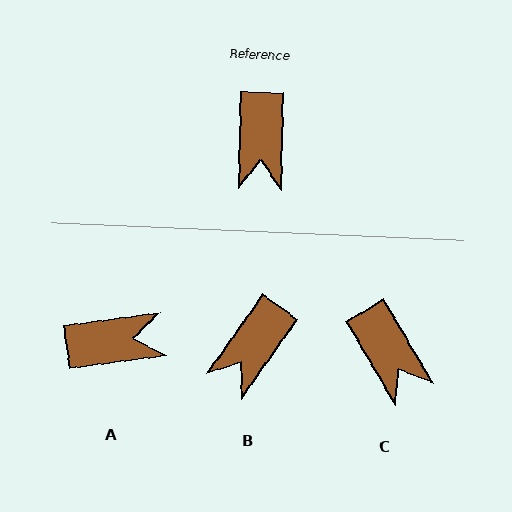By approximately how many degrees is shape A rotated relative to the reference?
Approximately 99 degrees counter-clockwise.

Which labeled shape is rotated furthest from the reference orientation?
A, about 99 degrees away.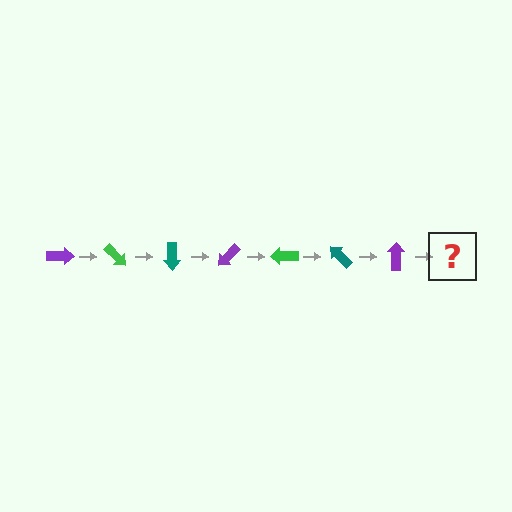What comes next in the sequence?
The next element should be a green arrow, rotated 315 degrees from the start.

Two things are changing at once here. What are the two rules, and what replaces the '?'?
The two rules are that it rotates 45 degrees each step and the color cycles through purple, green, and teal. The '?' should be a green arrow, rotated 315 degrees from the start.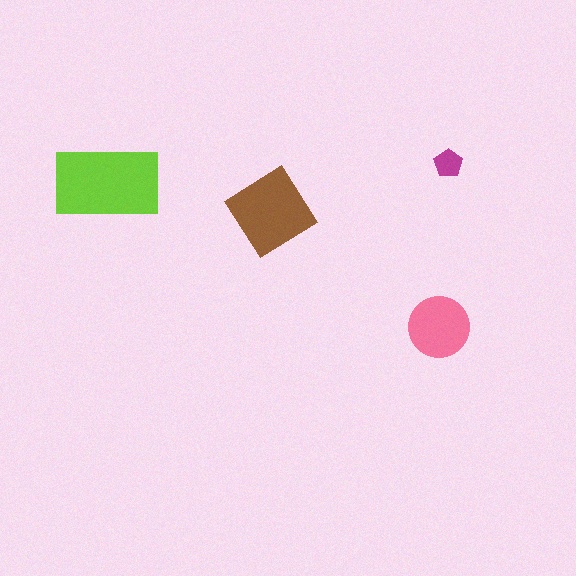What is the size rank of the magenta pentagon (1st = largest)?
4th.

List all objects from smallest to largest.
The magenta pentagon, the pink circle, the brown diamond, the lime rectangle.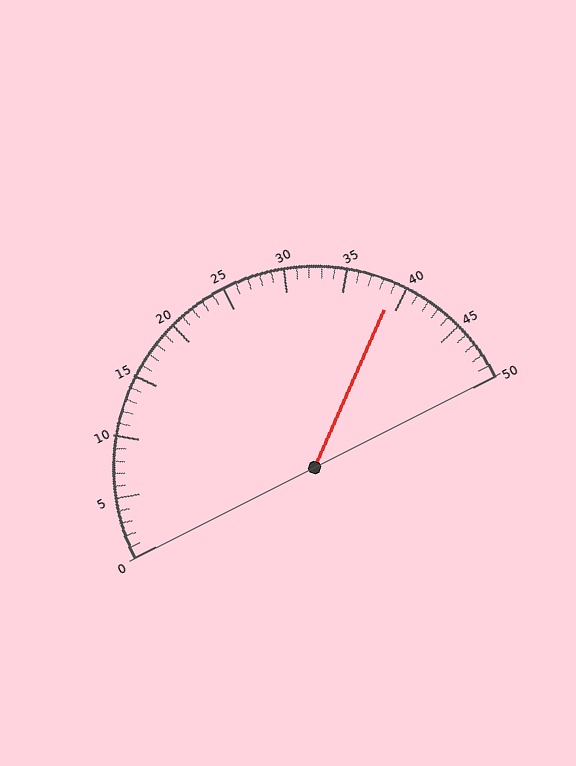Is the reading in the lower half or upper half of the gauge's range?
The reading is in the upper half of the range (0 to 50).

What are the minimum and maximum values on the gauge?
The gauge ranges from 0 to 50.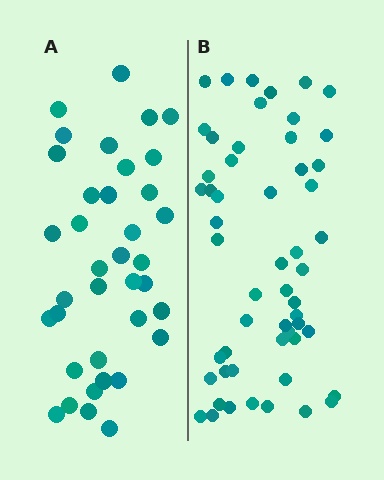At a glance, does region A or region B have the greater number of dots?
Region B (the right region) has more dots.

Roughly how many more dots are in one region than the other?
Region B has approximately 15 more dots than region A.